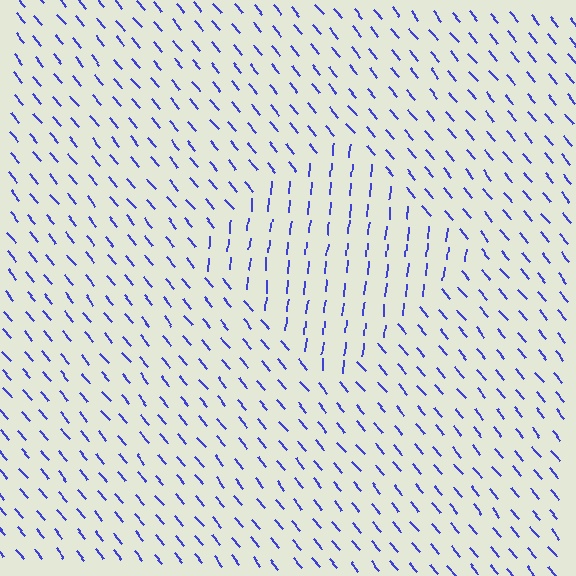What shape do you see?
I see a diamond.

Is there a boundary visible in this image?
Yes, there is a texture boundary formed by a change in line orientation.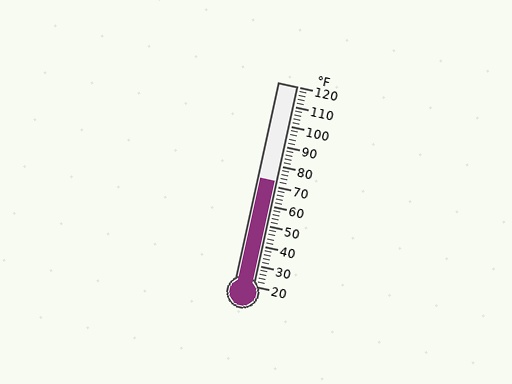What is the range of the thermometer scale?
The thermometer scale ranges from 20°F to 120°F.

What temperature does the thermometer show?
The thermometer shows approximately 72°F.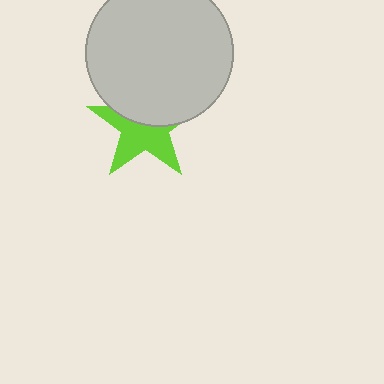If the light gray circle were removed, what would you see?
You would see the complete lime star.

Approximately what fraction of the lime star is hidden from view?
Roughly 45% of the lime star is hidden behind the light gray circle.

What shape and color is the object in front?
The object in front is a light gray circle.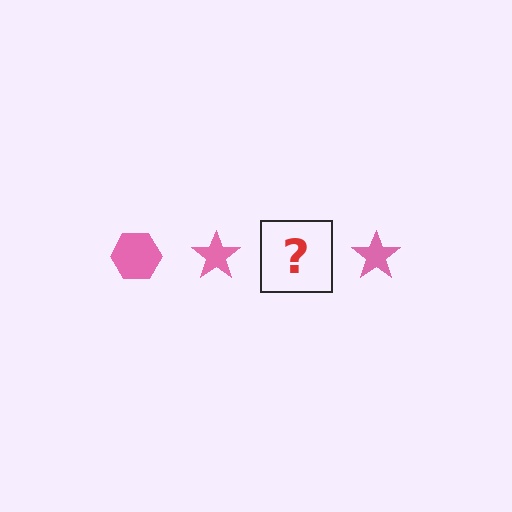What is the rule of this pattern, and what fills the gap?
The rule is that the pattern cycles through hexagon, star shapes in pink. The gap should be filled with a pink hexagon.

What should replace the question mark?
The question mark should be replaced with a pink hexagon.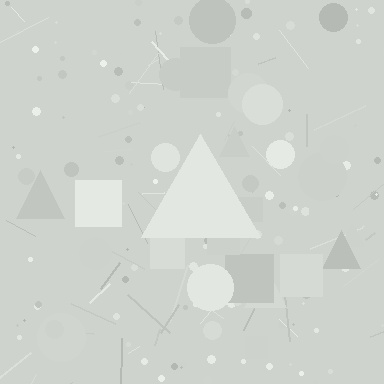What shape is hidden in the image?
A triangle is hidden in the image.